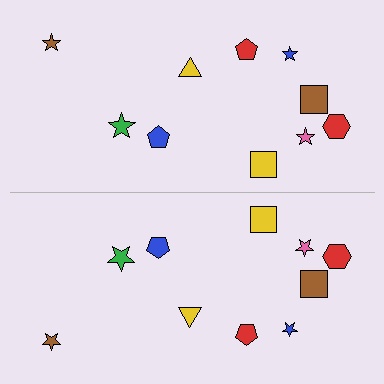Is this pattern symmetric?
Yes, this pattern has bilateral (reflection) symmetry.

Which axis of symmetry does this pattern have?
The pattern has a horizontal axis of symmetry running through the center of the image.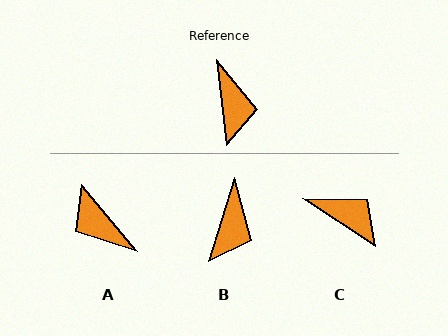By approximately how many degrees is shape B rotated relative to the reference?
Approximately 24 degrees clockwise.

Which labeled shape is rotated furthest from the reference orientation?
A, about 146 degrees away.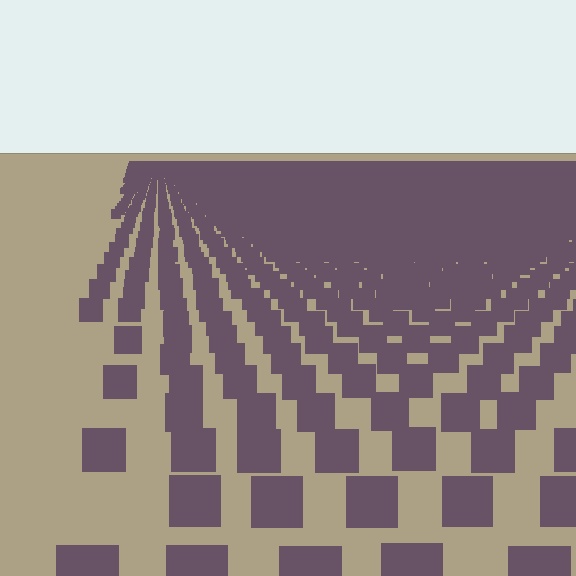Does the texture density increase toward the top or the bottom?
Density increases toward the top.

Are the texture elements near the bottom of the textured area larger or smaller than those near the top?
Larger. Near the bottom, elements are closer to the viewer and appear at a bigger on-screen size.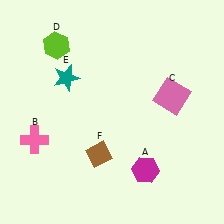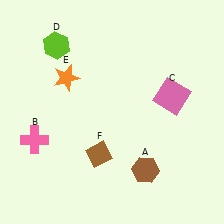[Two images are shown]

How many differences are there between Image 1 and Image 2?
There are 2 differences between the two images.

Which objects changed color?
A changed from magenta to brown. E changed from teal to orange.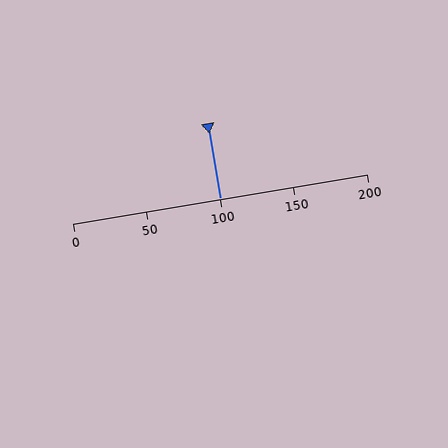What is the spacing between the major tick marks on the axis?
The major ticks are spaced 50 apart.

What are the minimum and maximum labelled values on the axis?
The axis runs from 0 to 200.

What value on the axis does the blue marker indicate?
The marker indicates approximately 100.